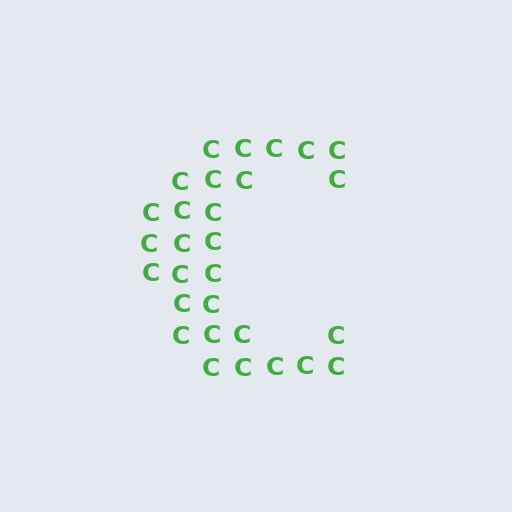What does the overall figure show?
The overall figure shows the letter C.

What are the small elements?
The small elements are letter C's.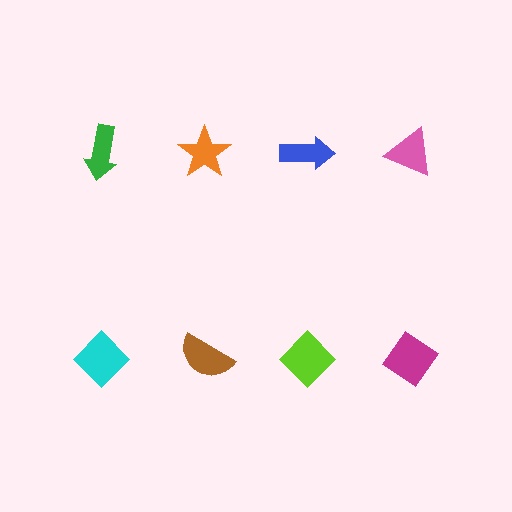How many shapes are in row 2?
4 shapes.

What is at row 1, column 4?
A pink triangle.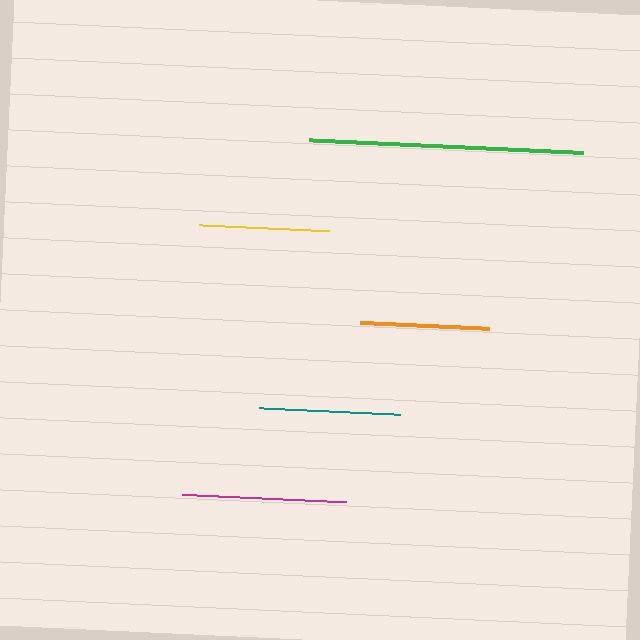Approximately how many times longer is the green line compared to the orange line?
The green line is approximately 2.1 times the length of the orange line.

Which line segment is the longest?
The green line is the longest at approximately 273 pixels.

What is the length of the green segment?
The green segment is approximately 273 pixels long.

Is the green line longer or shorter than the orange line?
The green line is longer than the orange line.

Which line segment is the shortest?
The orange line is the shortest at approximately 129 pixels.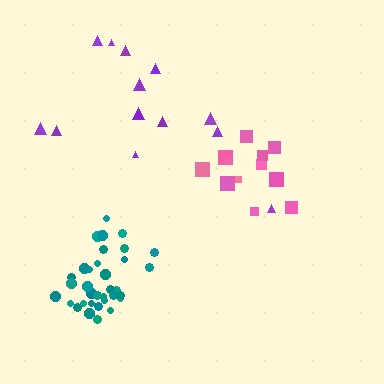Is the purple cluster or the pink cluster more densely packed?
Pink.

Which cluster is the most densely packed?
Teal.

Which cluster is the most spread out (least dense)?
Purple.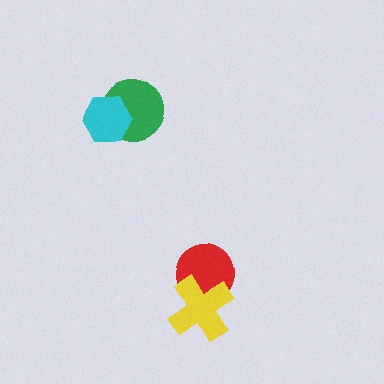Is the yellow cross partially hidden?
No, no other shape covers it.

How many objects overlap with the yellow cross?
1 object overlaps with the yellow cross.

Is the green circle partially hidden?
Yes, it is partially covered by another shape.